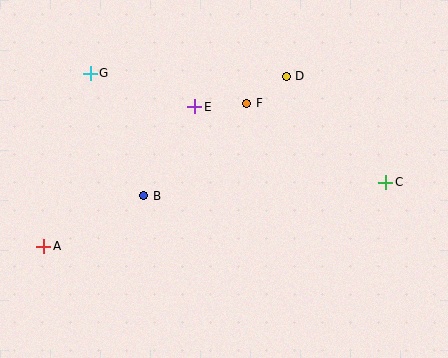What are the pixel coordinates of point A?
Point A is at (44, 246).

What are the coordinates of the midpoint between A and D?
The midpoint between A and D is at (165, 161).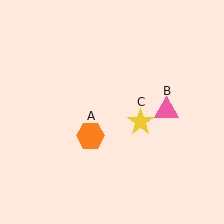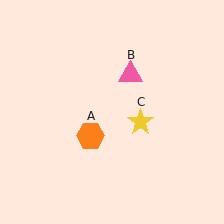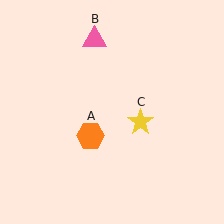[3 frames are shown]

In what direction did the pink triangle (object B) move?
The pink triangle (object B) moved up and to the left.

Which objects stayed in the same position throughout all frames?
Orange hexagon (object A) and yellow star (object C) remained stationary.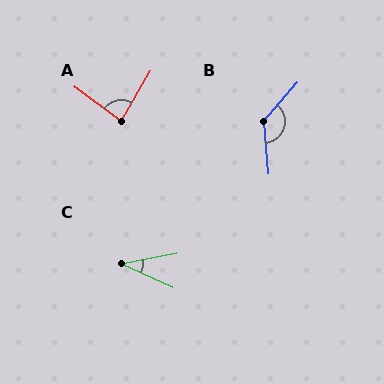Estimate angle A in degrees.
Approximately 84 degrees.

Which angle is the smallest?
C, at approximately 35 degrees.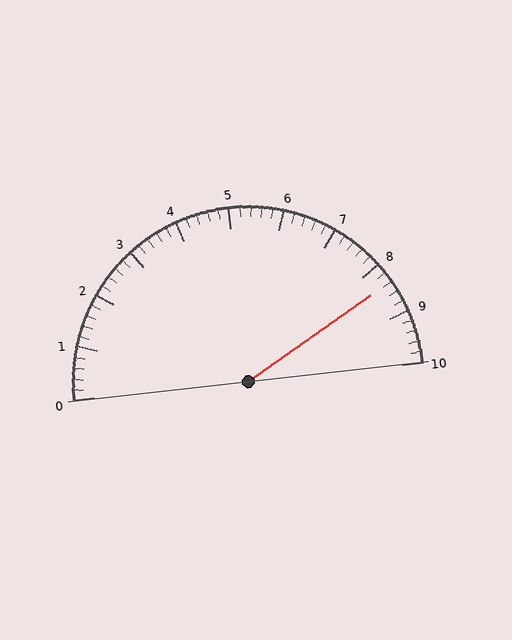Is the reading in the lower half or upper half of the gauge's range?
The reading is in the upper half of the range (0 to 10).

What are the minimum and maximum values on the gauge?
The gauge ranges from 0 to 10.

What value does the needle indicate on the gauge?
The needle indicates approximately 8.4.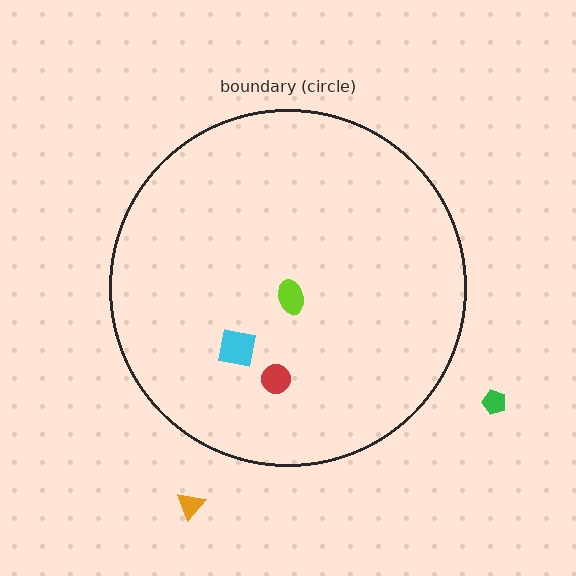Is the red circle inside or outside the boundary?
Inside.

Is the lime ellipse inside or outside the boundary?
Inside.